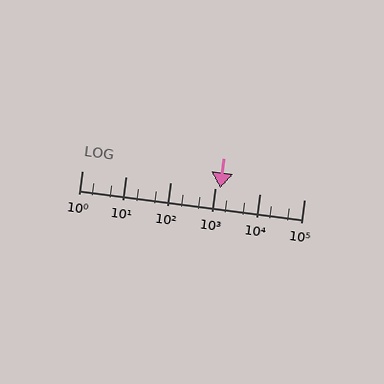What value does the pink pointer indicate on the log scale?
The pointer indicates approximately 1300.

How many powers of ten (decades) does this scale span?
The scale spans 5 decades, from 1 to 100000.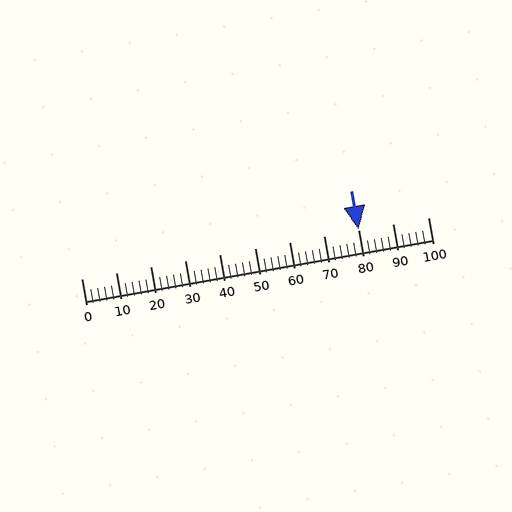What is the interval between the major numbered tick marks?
The major tick marks are spaced 10 units apart.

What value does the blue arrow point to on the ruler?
The blue arrow points to approximately 80.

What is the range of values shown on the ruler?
The ruler shows values from 0 to 100.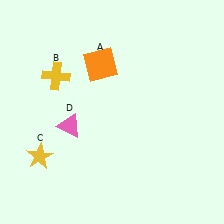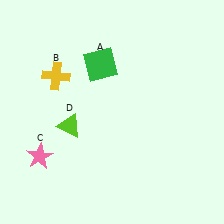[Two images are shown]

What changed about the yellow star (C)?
In Image 1, C is yellow. In Image 2, it changed to pink.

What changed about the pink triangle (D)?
In Image 1, D is pink. In Image 2, it changed to lime.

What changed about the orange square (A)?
In Image 1, A is orange. In Image 2, it changed to green.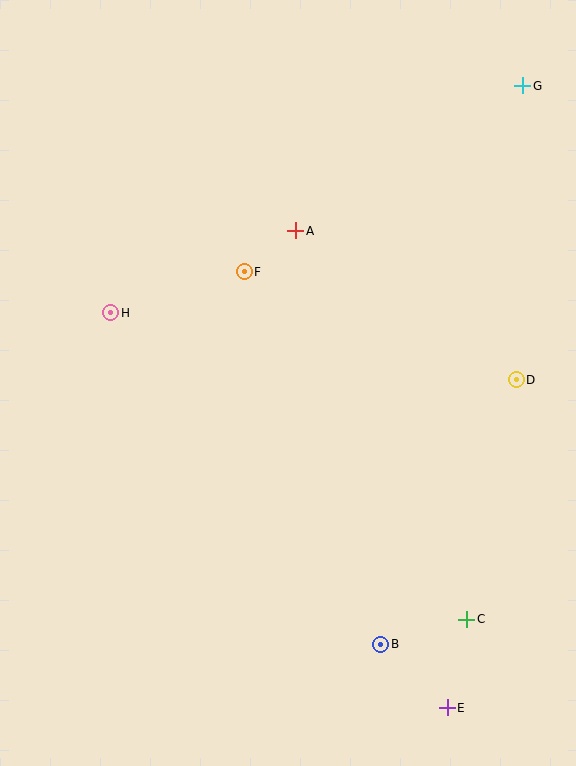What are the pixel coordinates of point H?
Point H is at (111, 313).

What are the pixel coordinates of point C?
Point C is at (467, 619).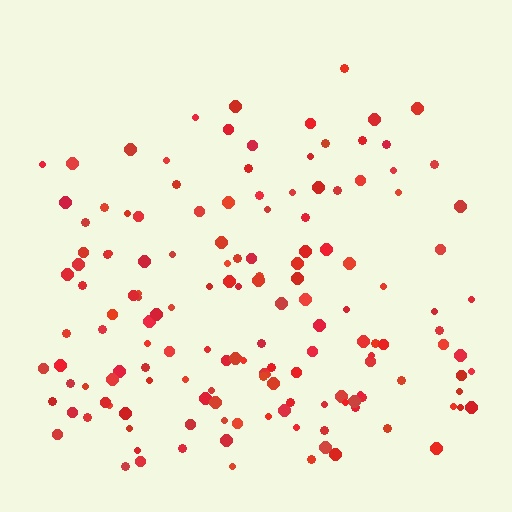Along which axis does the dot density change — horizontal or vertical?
Vertical.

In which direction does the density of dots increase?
From top to bottom, with the bottom side densest.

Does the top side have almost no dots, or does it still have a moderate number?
Still a moderate number, just noticeably fewer than the bottom.